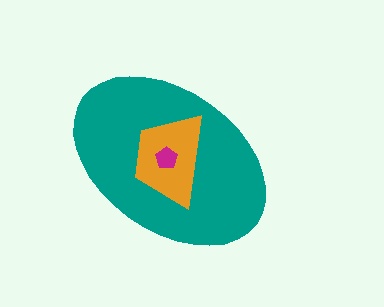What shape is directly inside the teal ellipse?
The orange trapezoid.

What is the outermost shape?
The teal ellipse.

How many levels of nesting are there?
3.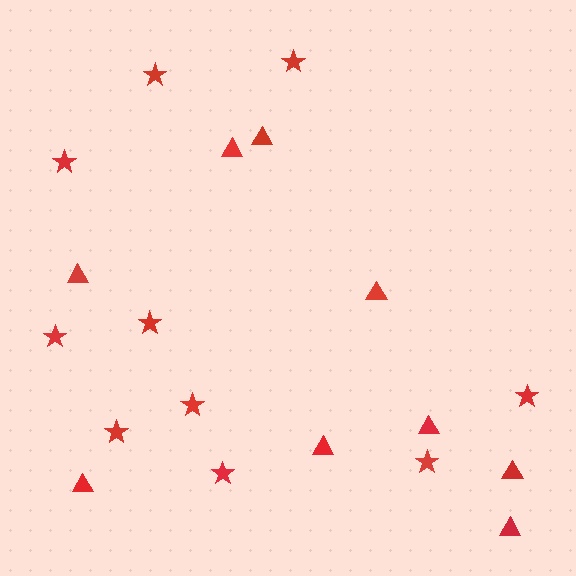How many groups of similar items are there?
There are 2 groups: one group of stars (10) and one group of triangles (9).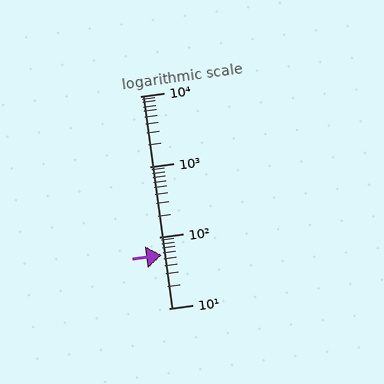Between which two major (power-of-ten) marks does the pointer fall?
The pointer is between 10 and 100.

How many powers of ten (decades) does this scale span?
The scale spans 3 decades, from 10 to 10000.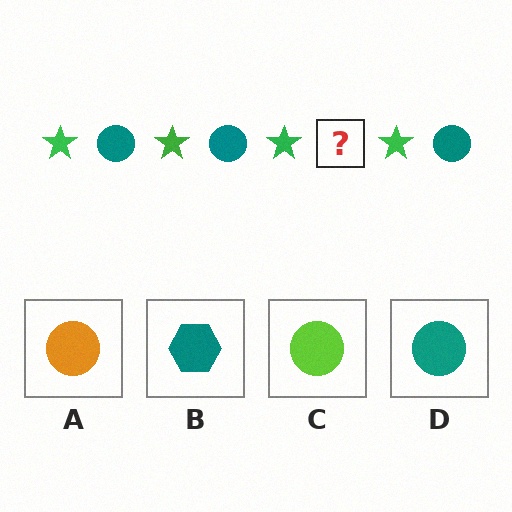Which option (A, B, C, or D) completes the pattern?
D.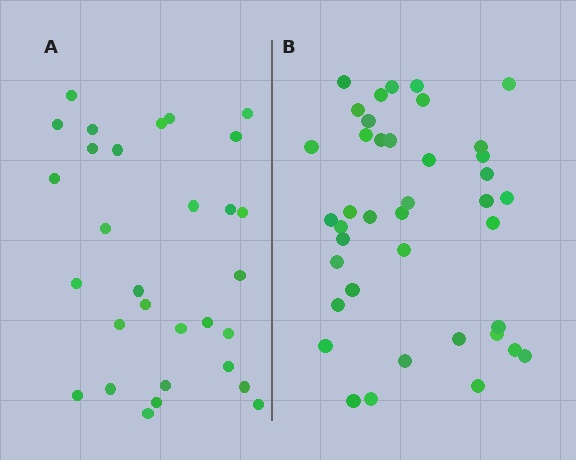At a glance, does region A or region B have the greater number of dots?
Region B (the right region) has more dots.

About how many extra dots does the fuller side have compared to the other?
Region B has roughly 10 or so more dots than region A.